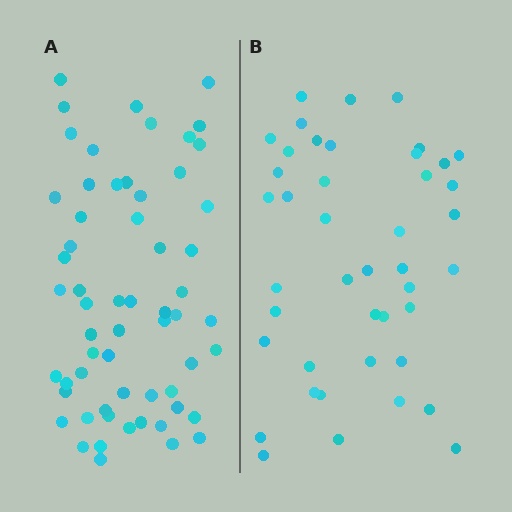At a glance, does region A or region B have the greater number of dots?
Region A (the left region) has more dots.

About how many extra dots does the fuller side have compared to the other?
Region A has approximately 15 more dots than region B.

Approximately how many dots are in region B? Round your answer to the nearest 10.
About 40 dots. (The exact count is 43, which rounds to 40.)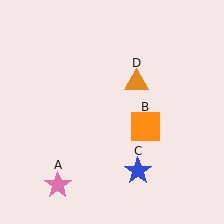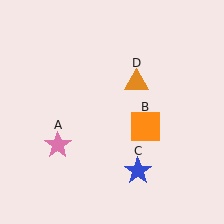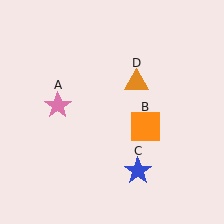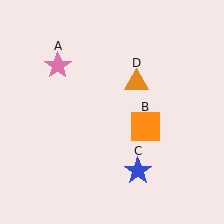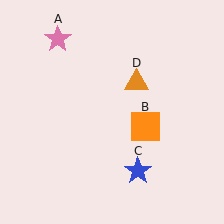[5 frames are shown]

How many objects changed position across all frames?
1 object changed position: pink star (object A).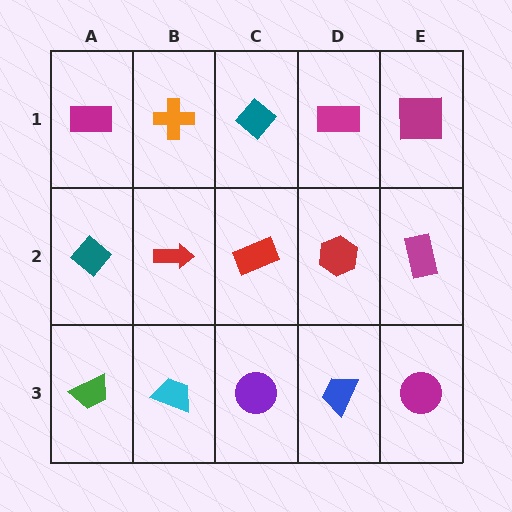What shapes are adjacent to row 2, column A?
A magenta rectangle (row 1, column A), a green trapezoid (row 3, column A), a red arrow (row 2, column B).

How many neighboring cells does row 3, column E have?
2.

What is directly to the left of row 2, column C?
A red arrow.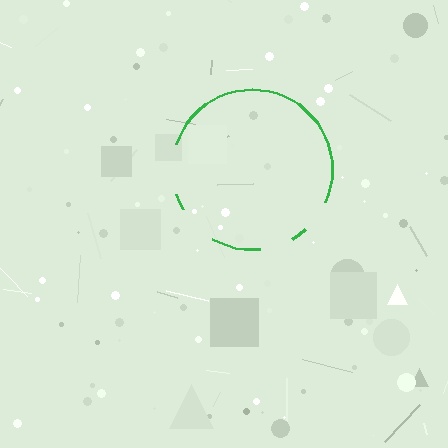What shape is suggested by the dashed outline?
The dashed outline suggests a circle.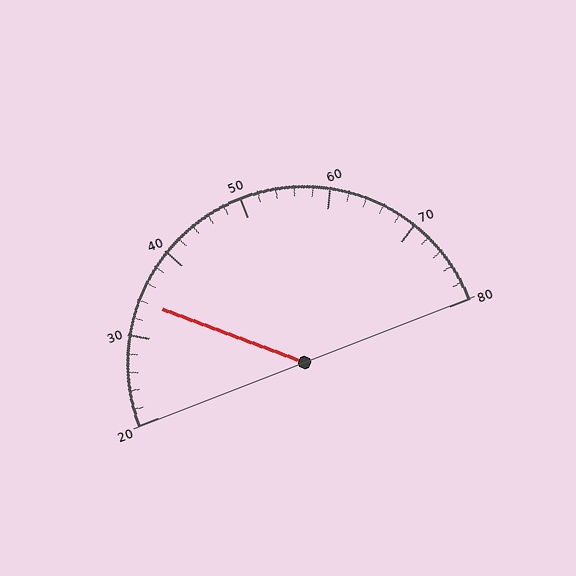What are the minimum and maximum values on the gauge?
The gauge ranges from 20 to 80.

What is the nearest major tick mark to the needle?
The nearest major tick mark is 30.